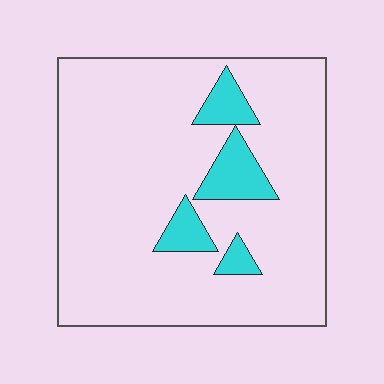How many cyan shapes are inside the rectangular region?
4.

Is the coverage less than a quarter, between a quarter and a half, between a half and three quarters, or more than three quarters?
Less than a quarter.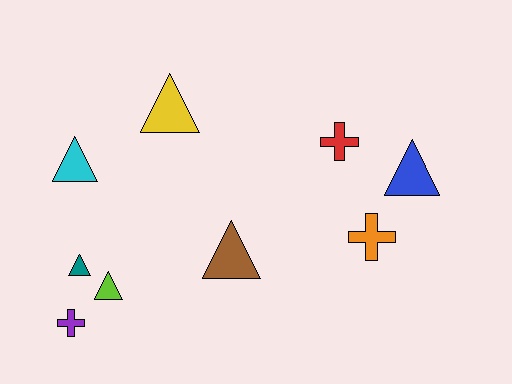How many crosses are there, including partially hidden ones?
There are 3 crosses.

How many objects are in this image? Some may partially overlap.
There are 9 objects.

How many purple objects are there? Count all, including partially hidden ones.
There is 1 purple object.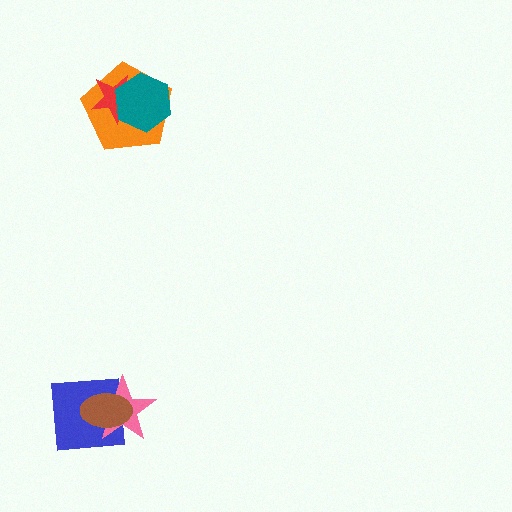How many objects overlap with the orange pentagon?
2 objects overlap with the orange pentagon.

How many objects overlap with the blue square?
2 objects overlap with the blue square.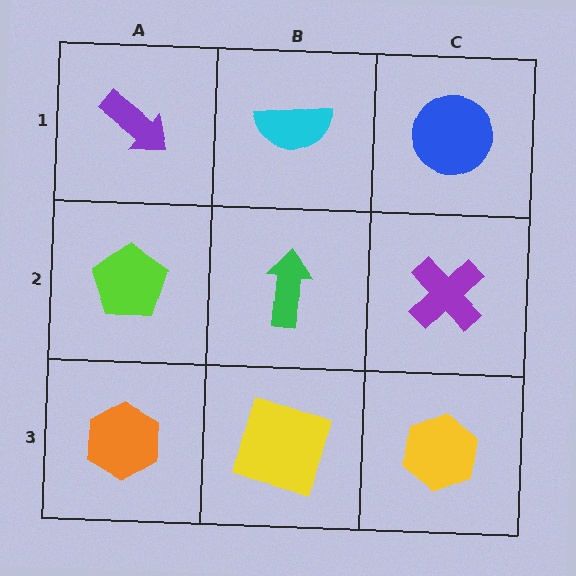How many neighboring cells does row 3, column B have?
3.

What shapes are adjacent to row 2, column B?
A cyan semicircle (row 1, column B), a yellow square (row 3, column B), a lime pentagon (row 2, column A), a purple cross (row 2, column C).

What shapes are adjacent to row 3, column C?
A purple cross (row 2, column C), a yellow square (row 3, column B).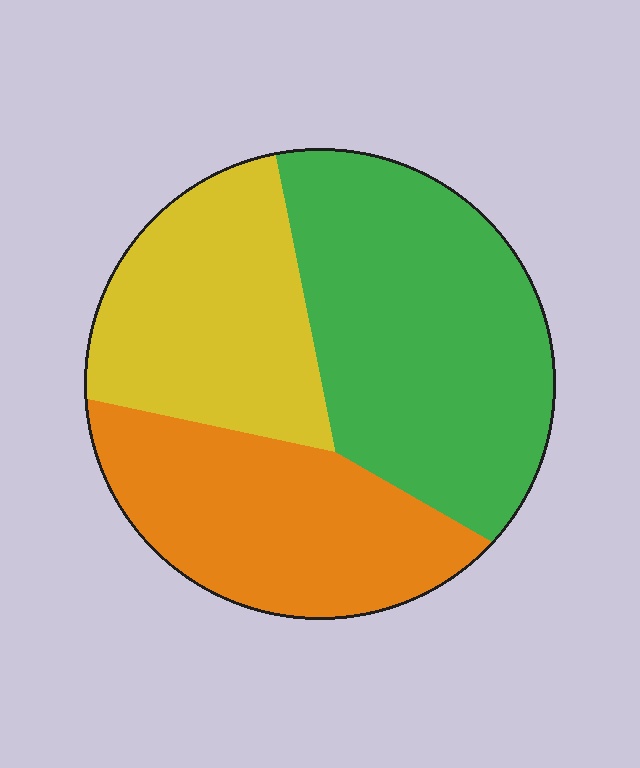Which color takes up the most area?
Green, at roughly 40%.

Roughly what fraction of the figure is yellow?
Yellow covers about 30% of the figure.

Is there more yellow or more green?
Green.